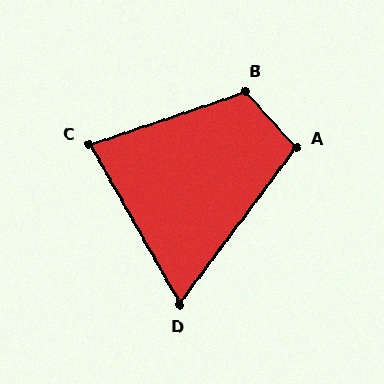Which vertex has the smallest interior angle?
D, at approximately 66 degrees.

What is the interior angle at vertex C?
Approximately 79 degrees (acute).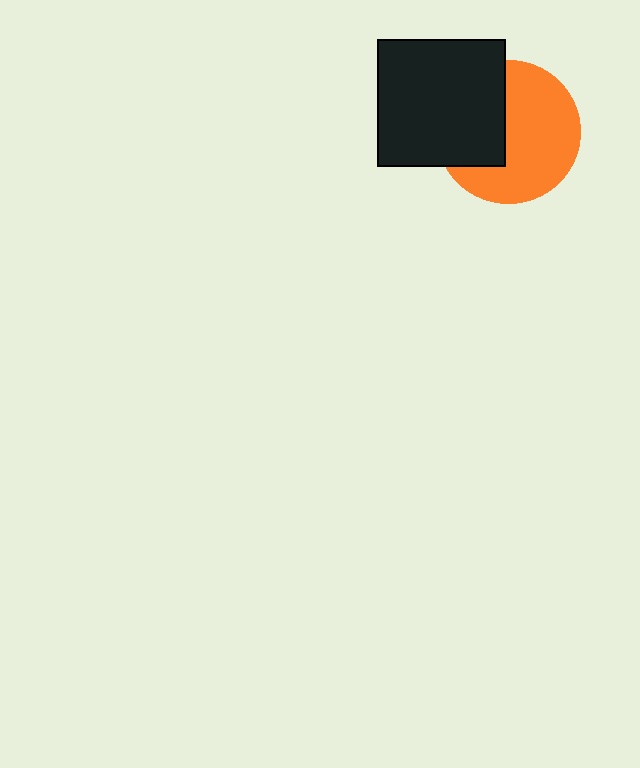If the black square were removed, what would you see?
You would see the complete orange circle.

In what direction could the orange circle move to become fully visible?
The orange circle could move right. That would shift it out from behind the black square entirely.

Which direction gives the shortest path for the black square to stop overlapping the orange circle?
Moving left gives the shortest separation.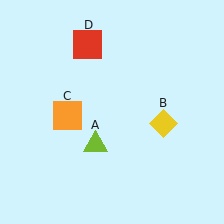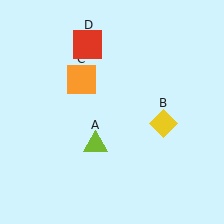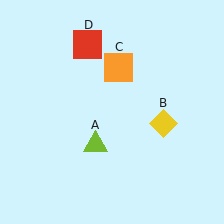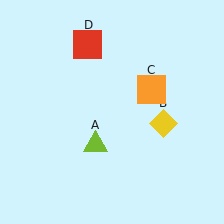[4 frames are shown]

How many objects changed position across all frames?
1 object changed position: orange square (object C).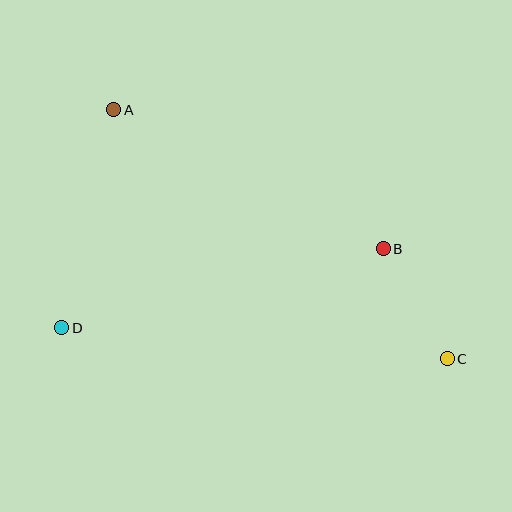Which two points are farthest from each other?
Points A and C are farthest from each other.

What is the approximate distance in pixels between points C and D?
The distance between C and D is approximately 387 pixels.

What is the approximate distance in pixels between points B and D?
The distance between B and D is approximately 331 pixels.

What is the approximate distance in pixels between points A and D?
The distance between A and D is approximately 224 pixels.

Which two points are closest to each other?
Points B and C are closest to each other.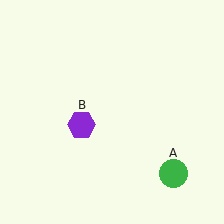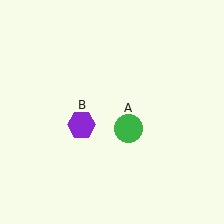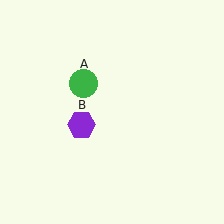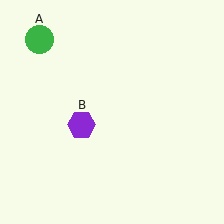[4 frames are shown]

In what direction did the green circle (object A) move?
The green circle (object A) moved up and to the left.